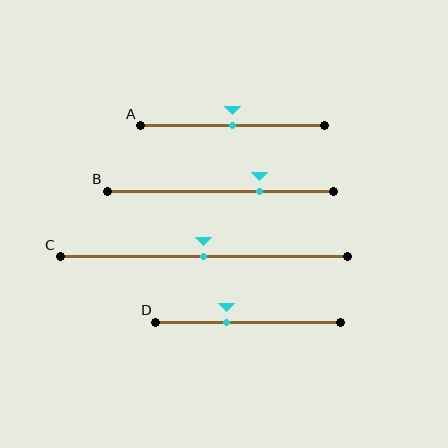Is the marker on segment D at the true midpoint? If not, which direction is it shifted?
No, the marker on segment D is shifted to the left by about 12% of the segment length.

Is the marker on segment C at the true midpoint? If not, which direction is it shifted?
Yes, the marker on segment C is at the true midpoint.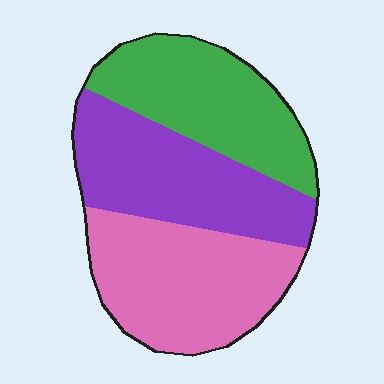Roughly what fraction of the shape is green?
Green covers about 30% of the shape.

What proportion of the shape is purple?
Purple covers around 35% of the shape.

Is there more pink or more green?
Pink.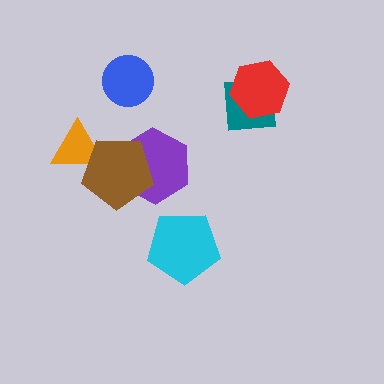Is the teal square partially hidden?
Yes, it is partially covered by another shape.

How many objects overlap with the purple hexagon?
1 object overlaps with the purple hexagon.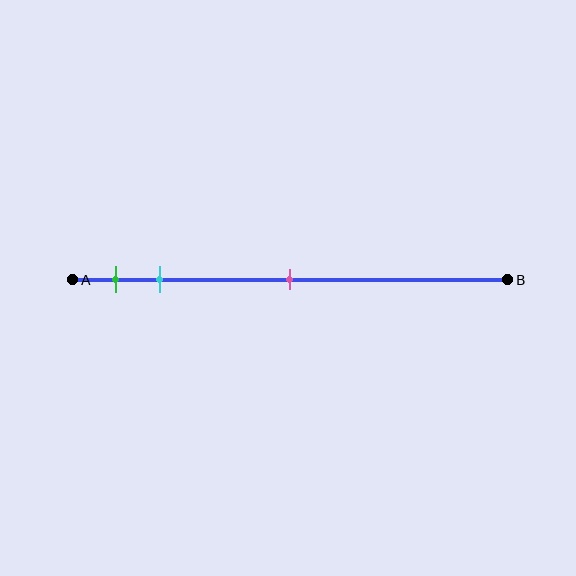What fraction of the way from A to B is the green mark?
The green mark is approximately 10% (0.1) of the way from A to B.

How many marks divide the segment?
There are 3 marks dividing the segment.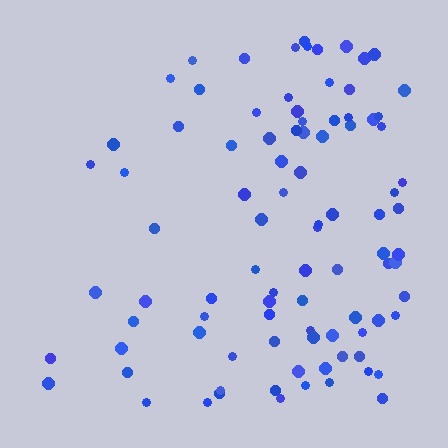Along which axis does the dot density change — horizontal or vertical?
Horizontal.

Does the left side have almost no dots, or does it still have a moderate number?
Still a moderate number, just noticeably fewer than the right.